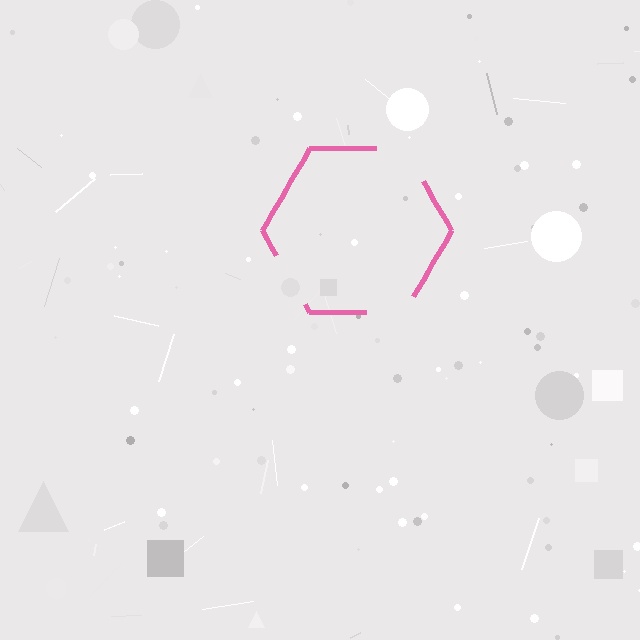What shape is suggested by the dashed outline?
The dashed outline suggests a hexagon.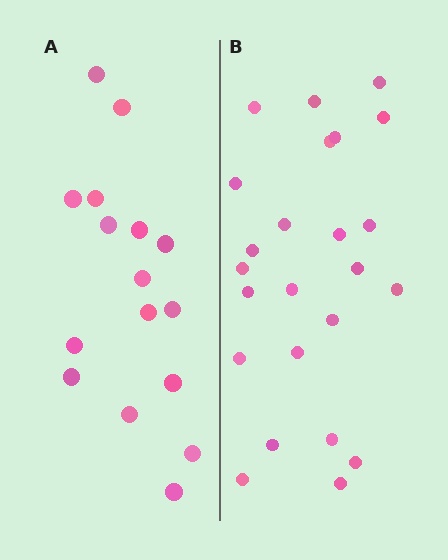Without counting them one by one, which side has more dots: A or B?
Region B (the right region) has more dots.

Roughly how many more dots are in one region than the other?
Region B has roughly 8 or so more dots than region A.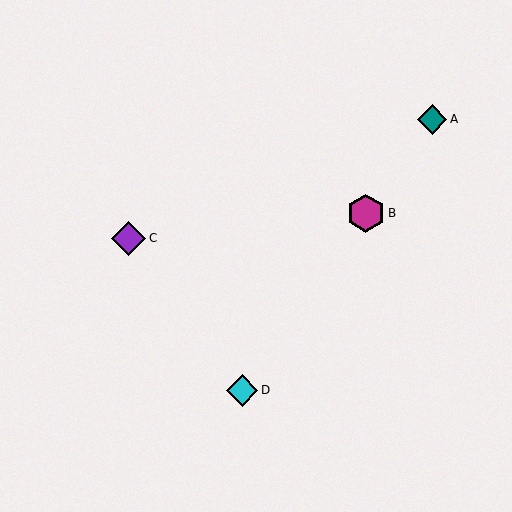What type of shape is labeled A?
Shape A is a teal diamond.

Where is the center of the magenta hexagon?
The center of the magenta hexagon is at (366, 213).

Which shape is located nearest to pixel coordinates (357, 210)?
The magenta hexagon (labeled B) at (366, 213) is nearest to that location.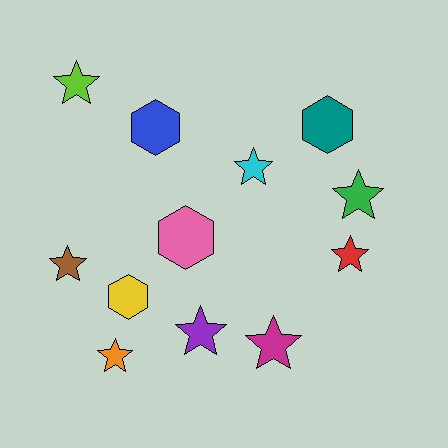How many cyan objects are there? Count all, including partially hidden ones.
There is 1 cyan object.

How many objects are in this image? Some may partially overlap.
There are 12 objects.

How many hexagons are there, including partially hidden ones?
There are 4 hexagons.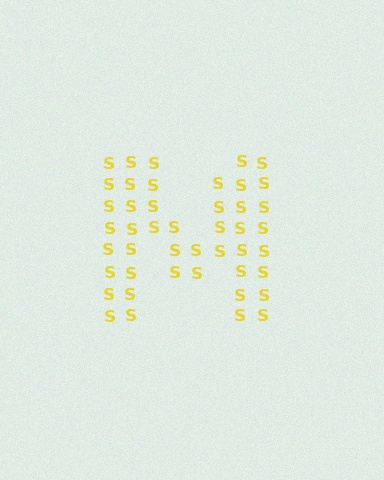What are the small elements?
The small elements are letter S's.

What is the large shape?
The large shape is the letter M.